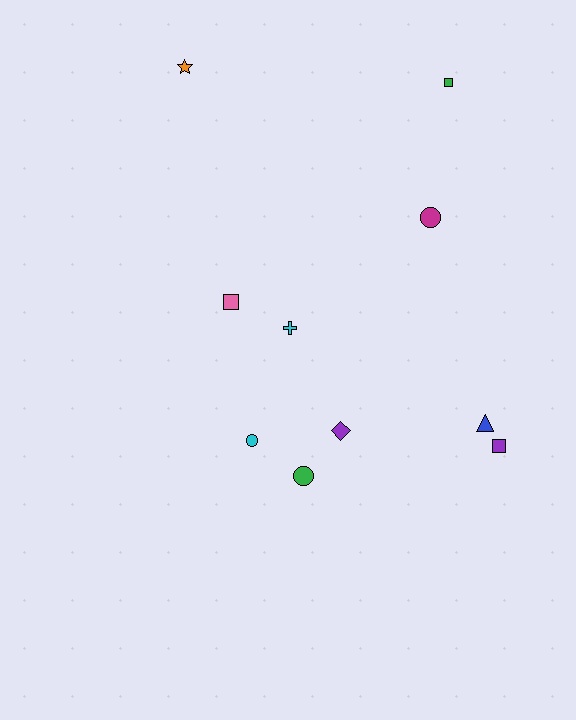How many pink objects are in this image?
There is 1 pink object.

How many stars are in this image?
There is 1 star.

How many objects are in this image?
There are 10 objects.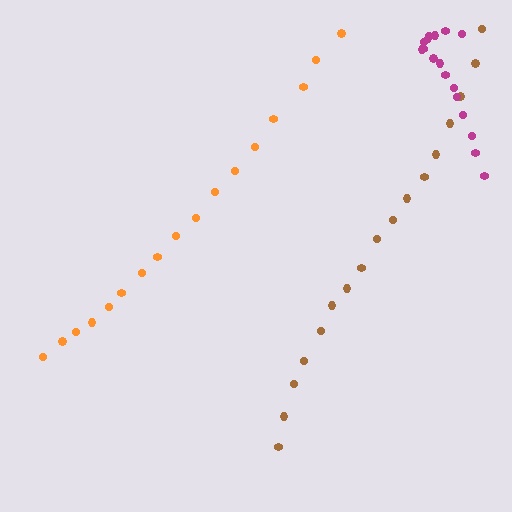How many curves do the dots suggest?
There are 3 distinct paths.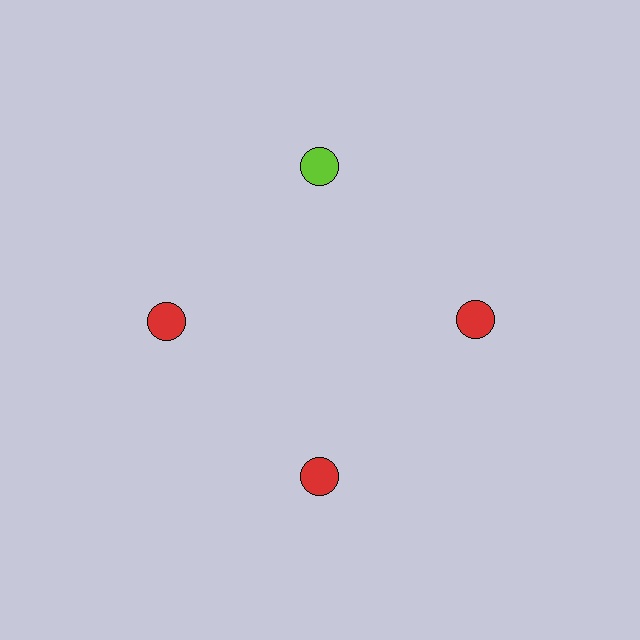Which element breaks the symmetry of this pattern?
The lime circle at roughly the 12 o'clock position breaks the symmetry. All other shapes are red circles.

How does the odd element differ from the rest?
It has a different color: lime instead of red.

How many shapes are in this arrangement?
There are 4 shapes arranged in a ring pattern.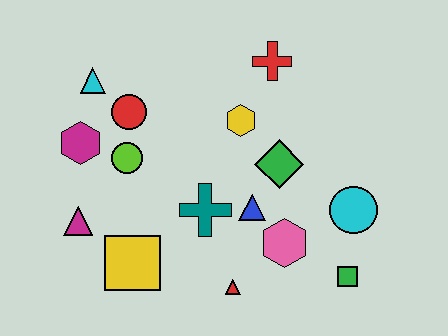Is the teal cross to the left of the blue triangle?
Yes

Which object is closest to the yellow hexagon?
The green diamond is closest to the yellow hexagon.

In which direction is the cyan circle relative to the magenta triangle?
The cyan circle is to the right of the magenta triangle.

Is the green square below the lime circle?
Yes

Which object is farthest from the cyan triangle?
The green square is farthest from the cyan triangle.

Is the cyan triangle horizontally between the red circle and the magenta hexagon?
Yes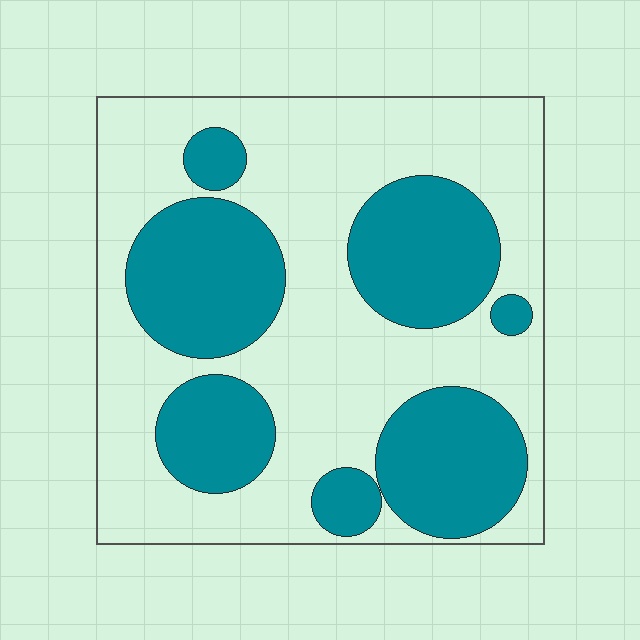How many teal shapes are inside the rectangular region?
7.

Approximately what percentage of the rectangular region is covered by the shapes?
Approximately 40%.